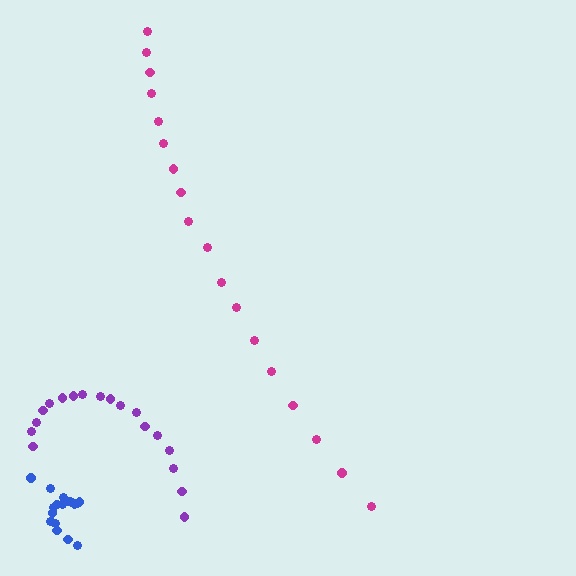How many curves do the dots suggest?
There are 3 distinct paths.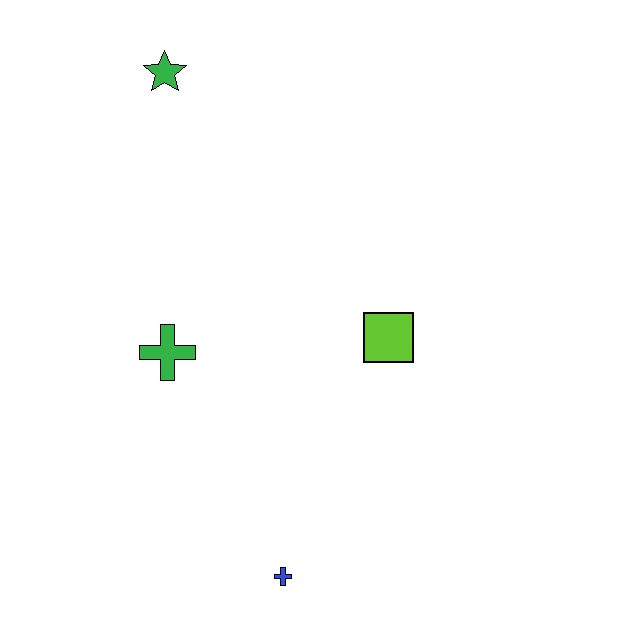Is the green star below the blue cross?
No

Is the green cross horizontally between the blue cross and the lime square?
No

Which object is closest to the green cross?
The lime square is closest to the green cross.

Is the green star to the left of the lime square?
Yes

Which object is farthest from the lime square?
The green star is farthest from the lime square.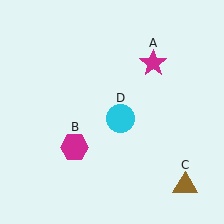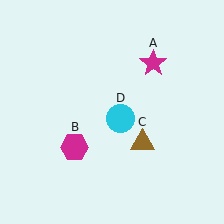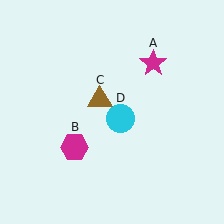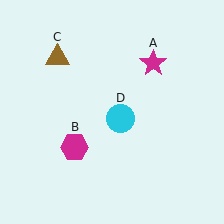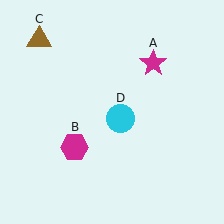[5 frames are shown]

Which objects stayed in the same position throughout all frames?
Magenta star (object A) and magenta hexagon (object B) and cyan circle (object D) remained stationary.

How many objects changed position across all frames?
1 object changed position: brown triangle (object C).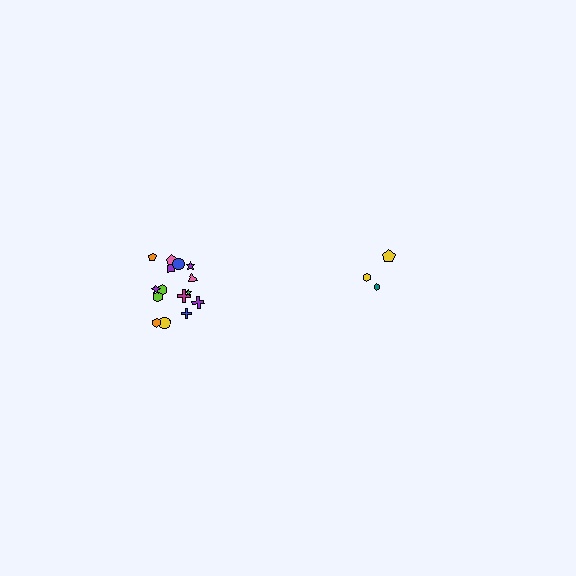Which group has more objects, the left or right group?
The left group.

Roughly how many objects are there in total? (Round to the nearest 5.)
Roughly 20 objects in total.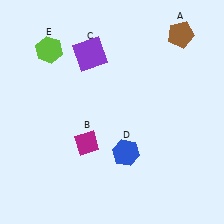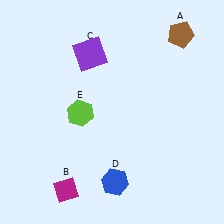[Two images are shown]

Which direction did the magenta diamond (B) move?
The magenta diamond (B) moved down.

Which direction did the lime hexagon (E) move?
The lime hexagon (E) moved down.